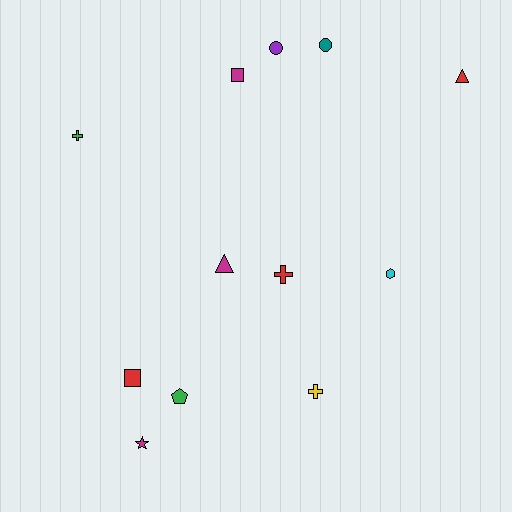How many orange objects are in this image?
There are no orange objects.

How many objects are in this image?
There are 12 objects.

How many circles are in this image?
There are 2 circles.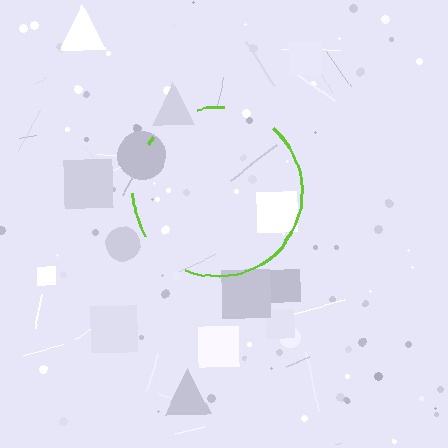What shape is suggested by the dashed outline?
The dashed outline suggests a circle.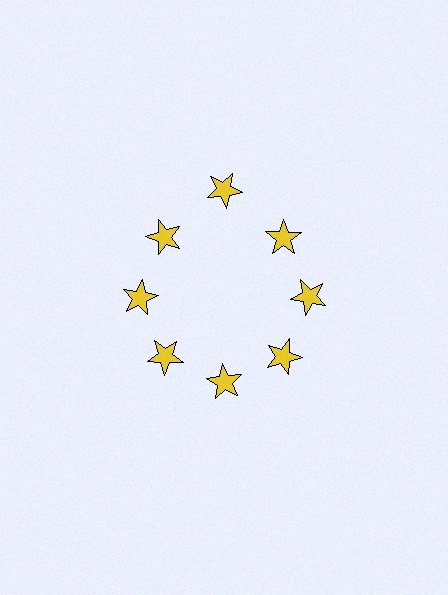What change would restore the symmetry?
The symmetry would be restored by moving it inward, back onto the ring so that all 8 stars sit at equal angles and equal distance from the center.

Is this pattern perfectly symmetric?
No. The 8 yellow stars are arranged in a ring, but one element near the 12 o'clock position is pushed outward from the center, breaking the 8-fold rotational symmetry.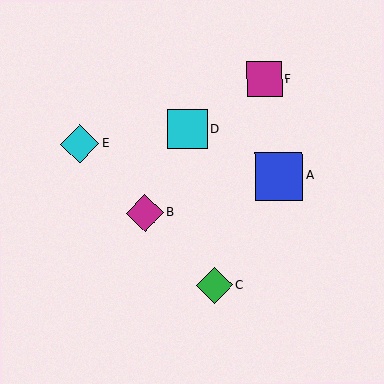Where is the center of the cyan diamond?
The center of the cyan diamond is at (80, 144).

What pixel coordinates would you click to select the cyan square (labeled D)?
Click at (188, 129) to select the cyan square D.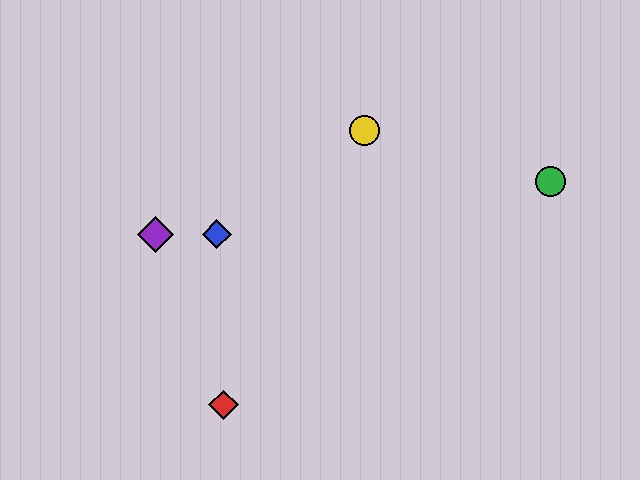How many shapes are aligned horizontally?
2 shapes (the blue diamond, the purple diamond) are aligned horizontally.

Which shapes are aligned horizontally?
The blue diamond, the purple diamond are aligned horizontally.